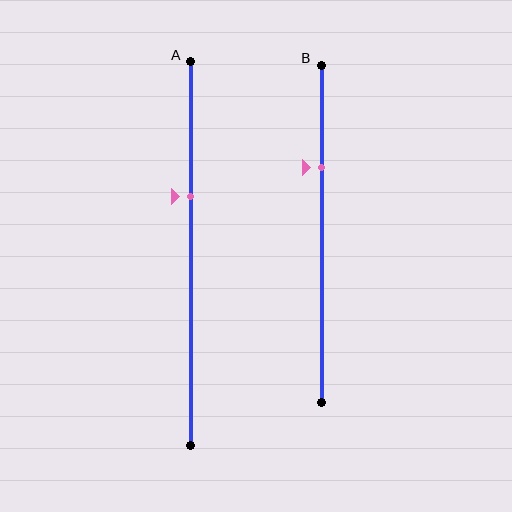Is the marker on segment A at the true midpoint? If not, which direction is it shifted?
No, the marker on segment A is shifted upward by about 15% of the segment length.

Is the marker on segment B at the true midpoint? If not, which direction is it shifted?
No, the marker on segment B is shifted upward by about 20% of the segment length.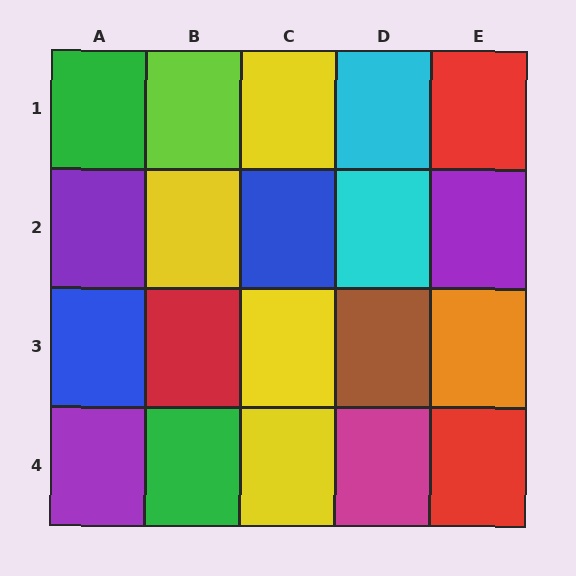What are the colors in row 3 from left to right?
Blue, red, yellow, brown, orange.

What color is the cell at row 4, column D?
Magenta.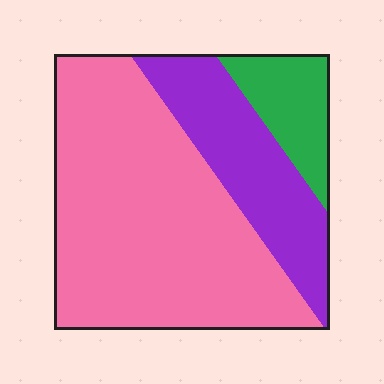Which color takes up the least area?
Green, at roughly 10%.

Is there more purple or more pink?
Pink.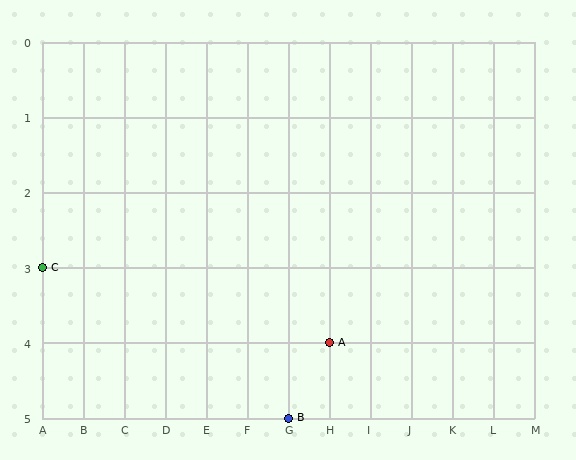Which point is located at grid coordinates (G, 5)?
Point B is at (G, 5).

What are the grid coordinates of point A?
Point A is at grid coordinates (H, 4).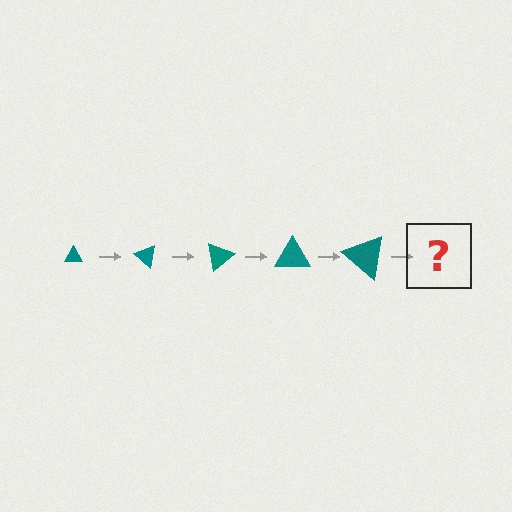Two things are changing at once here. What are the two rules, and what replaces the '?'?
The two rules are that the triangle grows larger each step and it rotates 40 degrees each step. The '?' should be a triangle, larger than the previous one and rotated 200 degrees from the start.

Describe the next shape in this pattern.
It should be a triangle, larger than the previous one and rotated 200 degrees from the start.